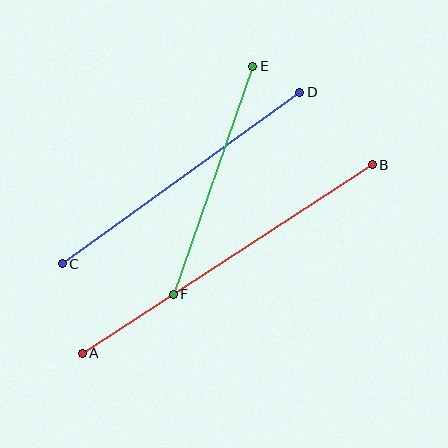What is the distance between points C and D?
The distance is approximately 293 pixels.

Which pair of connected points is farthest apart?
Points A and B are farthest apart.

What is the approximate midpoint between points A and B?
The midpoint is at approximately (227, 259) pixels.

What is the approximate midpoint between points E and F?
The midpoint is at approximately (213, 180) pixels.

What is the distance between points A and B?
The distance is approximately 346 pixels.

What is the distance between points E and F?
The distance is approximately 242 pixels.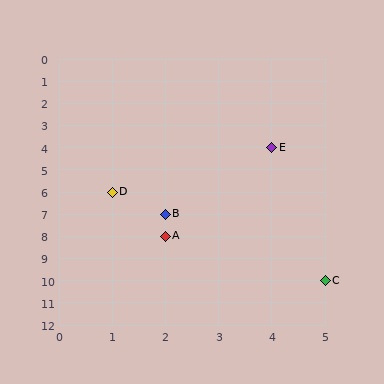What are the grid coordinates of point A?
Point A is at grid coordinates (2, 8).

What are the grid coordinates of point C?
Point C is at grid coordinates (5, 10).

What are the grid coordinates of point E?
Point E is at grid coordinates (4, 4).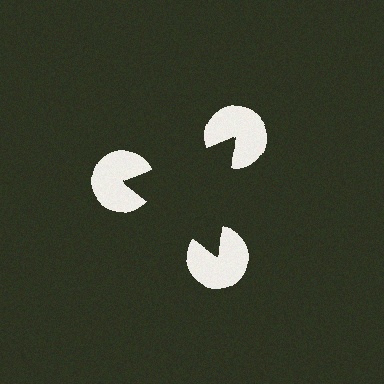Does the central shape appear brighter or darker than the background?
It typically appears slightly darker than the background, even though no actual brightness change is drawn.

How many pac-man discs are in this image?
There are 3 — one at each vertex of the illusory triangle.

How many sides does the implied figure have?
3 sides.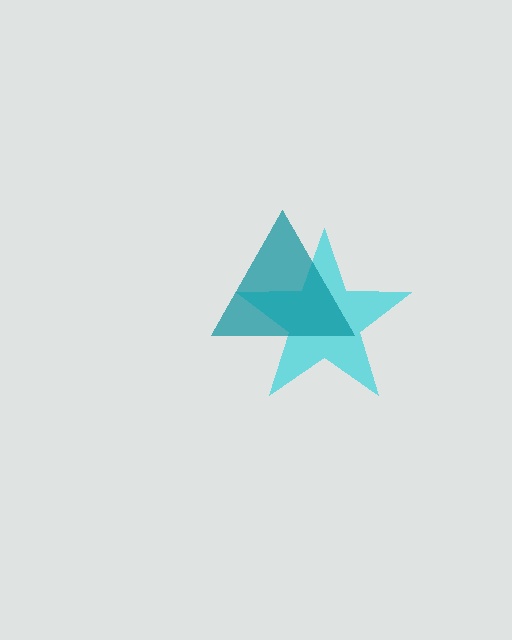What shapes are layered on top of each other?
The layered shapes are: a cyan star, a teal triangle.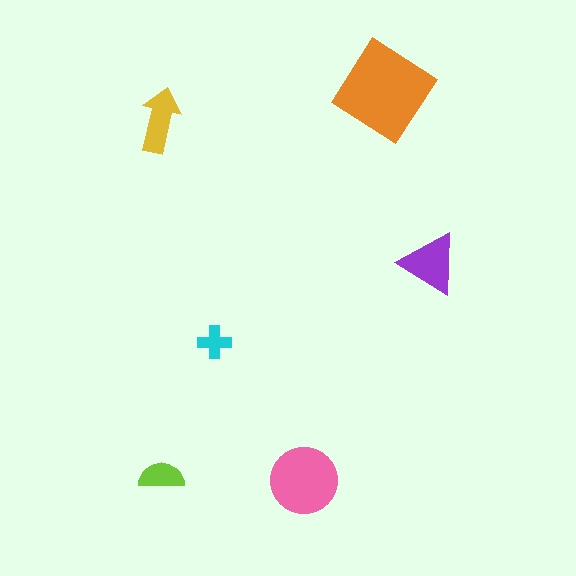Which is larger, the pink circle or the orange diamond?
The orange diamond.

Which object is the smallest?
The cyan cross.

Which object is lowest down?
The pink circle is bottommost.